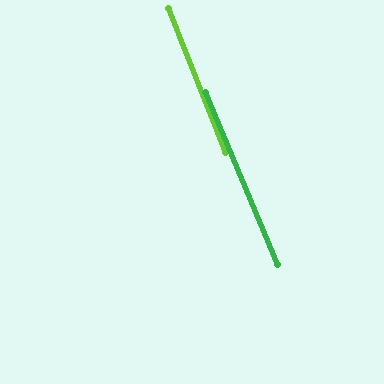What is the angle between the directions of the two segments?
Approximately 1 degree.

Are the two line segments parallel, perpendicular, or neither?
Parallel — their directions differ by only 1.2°.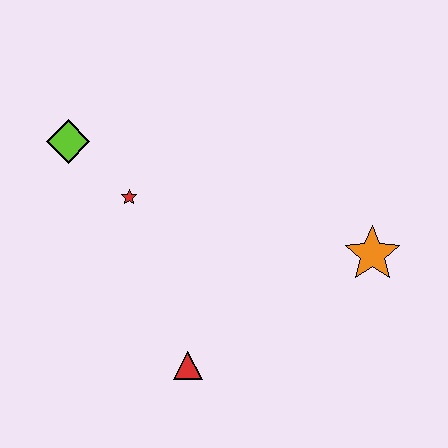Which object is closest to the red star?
The lime diamond is closest to the red star.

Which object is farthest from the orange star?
The lime diamond is farthest from the orange star.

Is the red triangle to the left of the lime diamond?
No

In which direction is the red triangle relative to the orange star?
The red triangle is to the left of the orange star.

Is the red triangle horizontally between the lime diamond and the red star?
No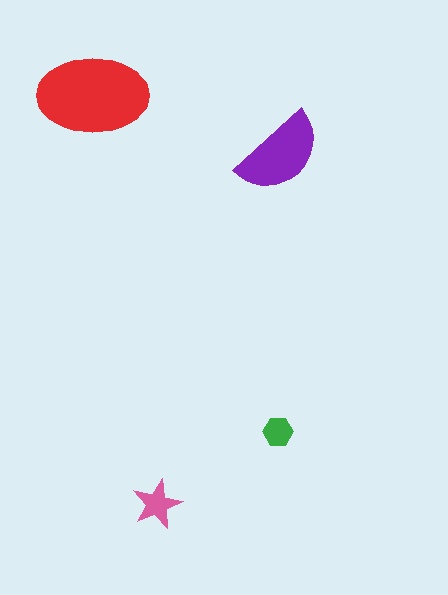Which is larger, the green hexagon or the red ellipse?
The red ellipse.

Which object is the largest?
The red ellipse.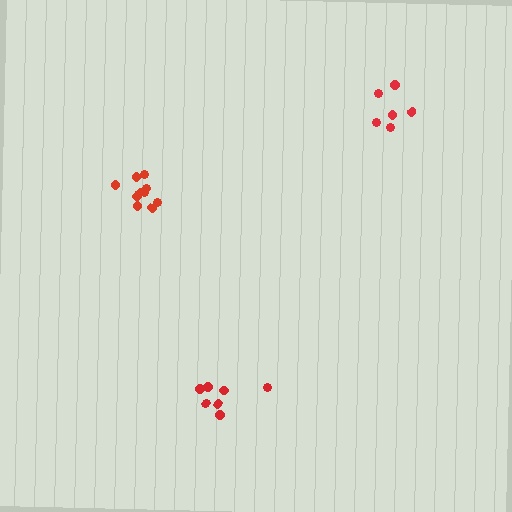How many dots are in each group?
Group 1: 10 dots, Group 2: 7 dots, Group 3: 6 dots (23 total).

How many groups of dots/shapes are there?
There are 3 groups.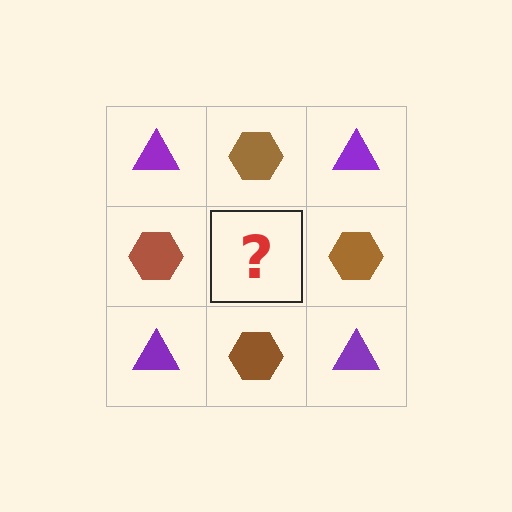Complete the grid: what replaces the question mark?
The question mark should be replaced with a purple triangle.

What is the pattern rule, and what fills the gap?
The rule is that it alternates purple triangle and brown hexagon in a checkerboard pattern. The gap should be filled with a purple triangle.